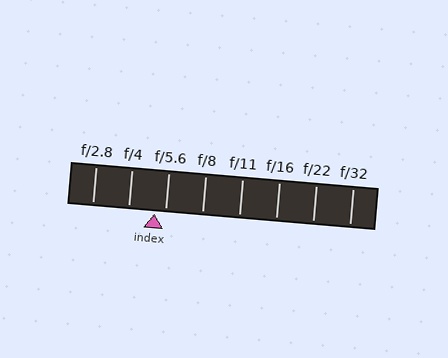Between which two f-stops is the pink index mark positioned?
The index mark is between f/4 and f/5.6.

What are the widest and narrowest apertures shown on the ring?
The widest aperture shown is f/2.8 and the narrowest is f/32.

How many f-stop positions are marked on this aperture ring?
There are 8 f-stop positions marked.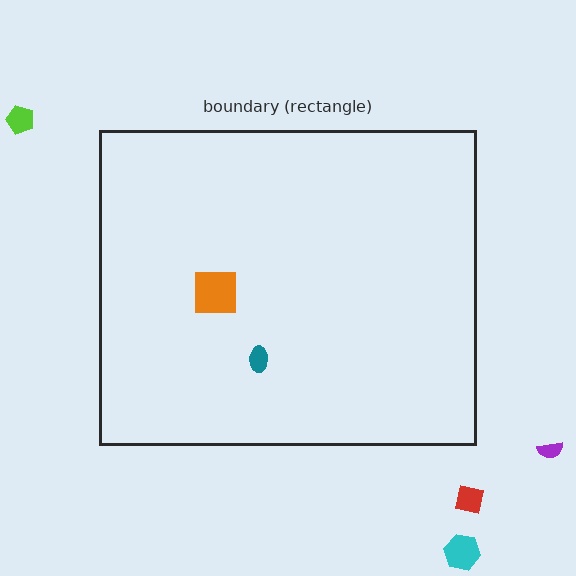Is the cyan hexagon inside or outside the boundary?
Outside.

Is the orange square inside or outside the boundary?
Inside.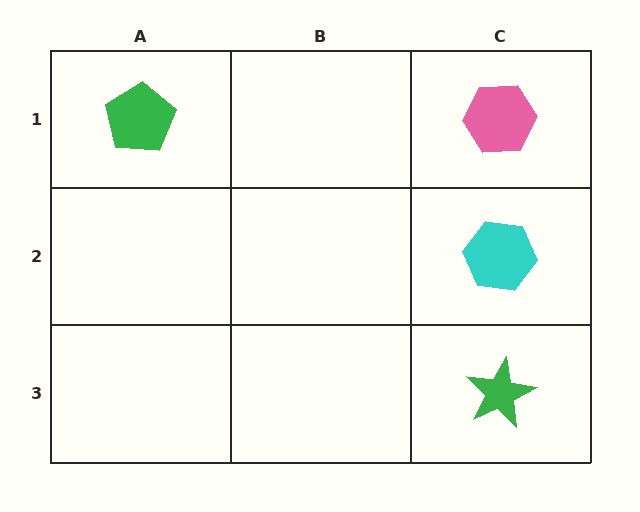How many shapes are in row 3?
1 shape.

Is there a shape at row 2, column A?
No, that cell is empty.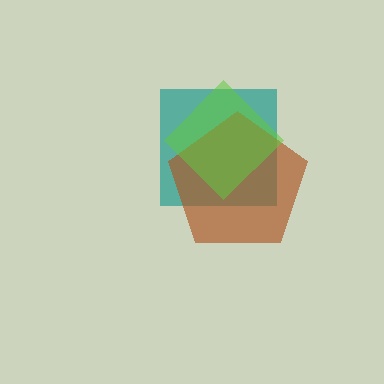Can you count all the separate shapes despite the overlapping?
Yes, there are 3 separate shapes.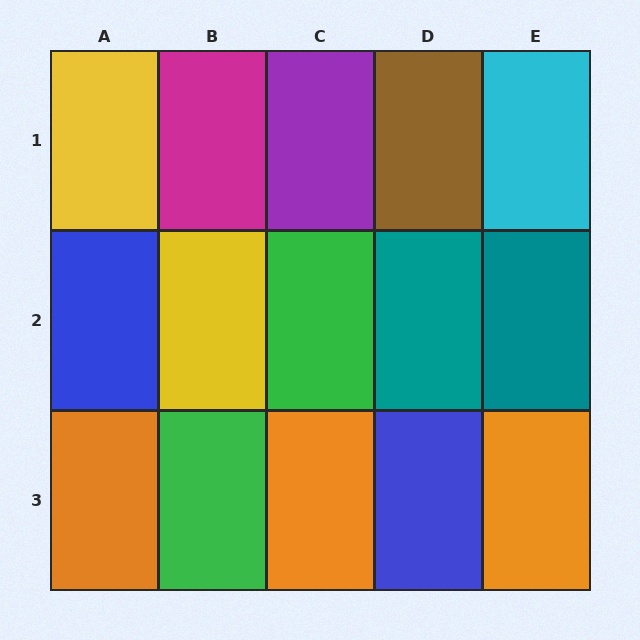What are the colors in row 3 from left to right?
Orange, green, orange, blue, orange.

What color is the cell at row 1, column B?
Magenta.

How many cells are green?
2 cells are green.